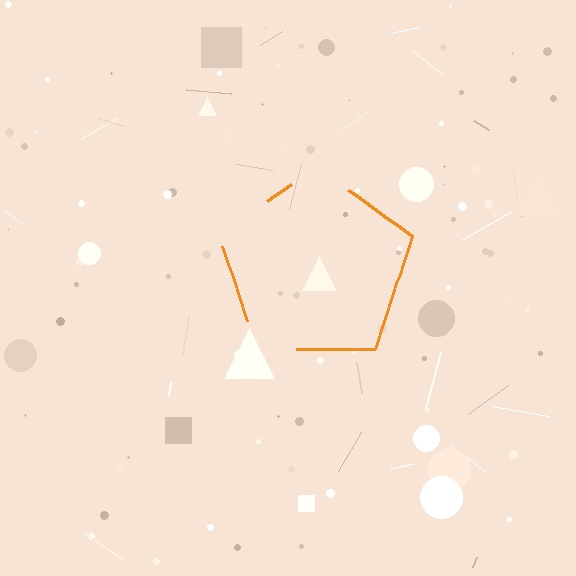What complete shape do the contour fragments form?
The contour fragments form a pentagon.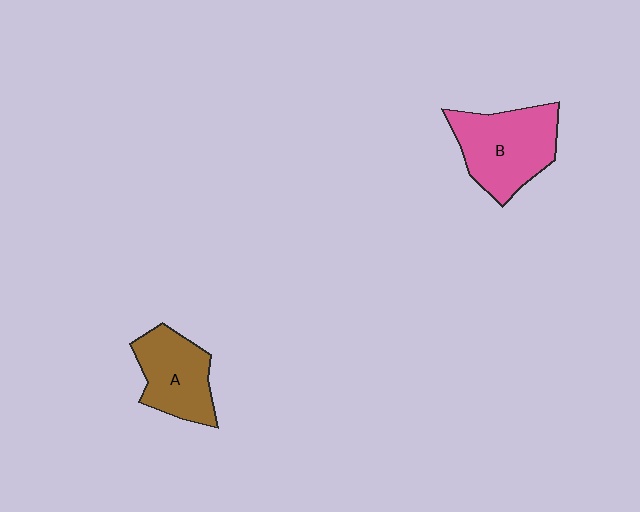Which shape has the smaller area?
Shape A (brown).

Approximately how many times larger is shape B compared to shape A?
Approximately 1.3 times.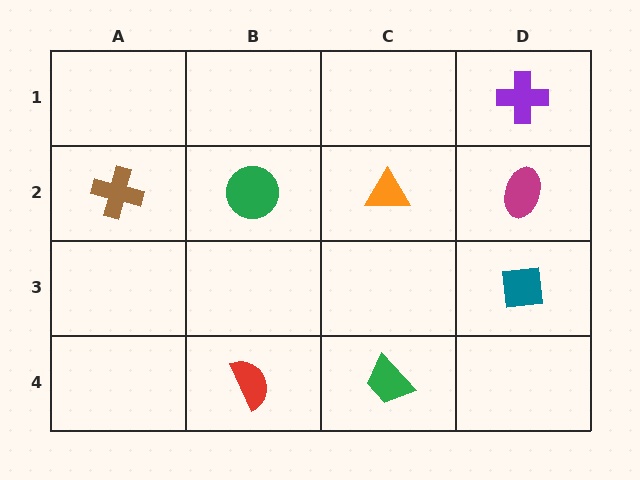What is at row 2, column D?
A magenta ellipse.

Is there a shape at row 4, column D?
No, that cell is empty.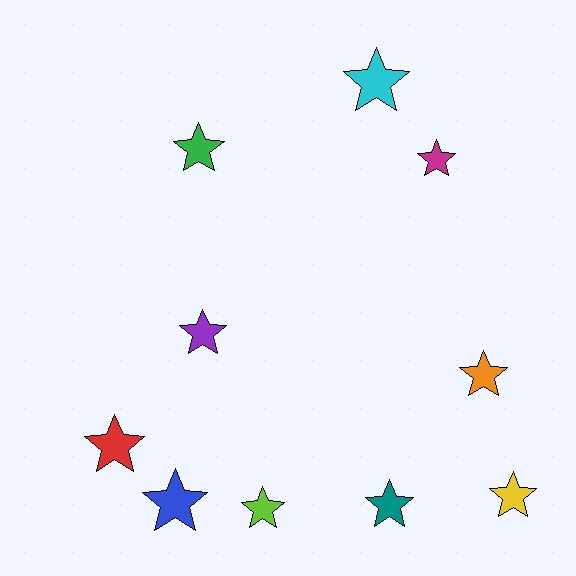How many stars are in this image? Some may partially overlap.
There are 10 stars.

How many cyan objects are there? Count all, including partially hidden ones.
There is 1 cyan object.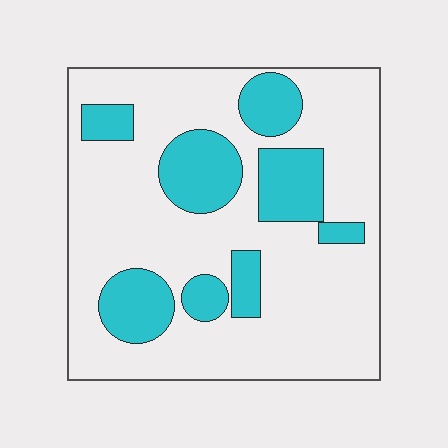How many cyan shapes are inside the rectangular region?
8.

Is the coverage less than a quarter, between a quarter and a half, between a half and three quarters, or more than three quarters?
Between a quarter and a half.